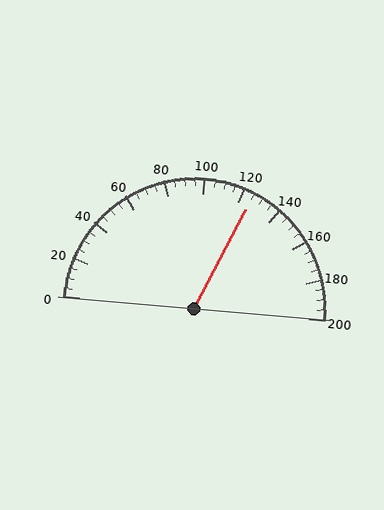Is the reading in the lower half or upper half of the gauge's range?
The reading is in the upper half of the range (0 to 200).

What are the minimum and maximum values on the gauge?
The gauge ranges from 0 to 200.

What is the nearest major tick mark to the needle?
The nearest major tick mark is 120.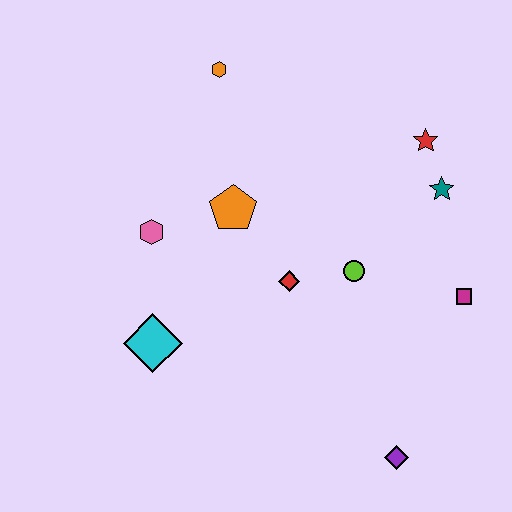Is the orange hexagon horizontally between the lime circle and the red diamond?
No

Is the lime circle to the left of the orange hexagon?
No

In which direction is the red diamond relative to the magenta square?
The red diamond is to the left of the magenta square.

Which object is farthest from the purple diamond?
The orange hexagon is farthest from the purple diamond.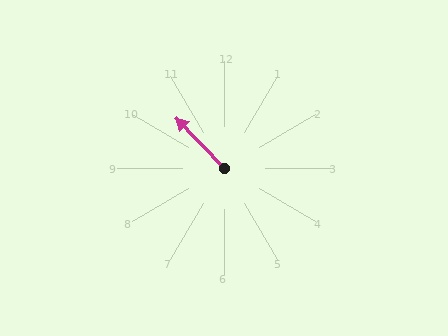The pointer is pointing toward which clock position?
Roughly 11 o'clock.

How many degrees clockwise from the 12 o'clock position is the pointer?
Approximately 316 degrees.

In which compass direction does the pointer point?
Northwest.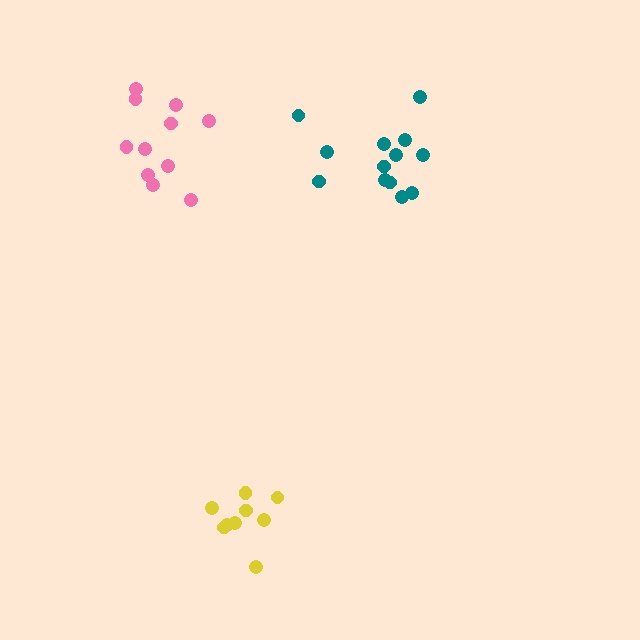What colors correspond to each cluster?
The clusters are colored: yellow, teal, pink.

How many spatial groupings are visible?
There are 3 spatial groupings.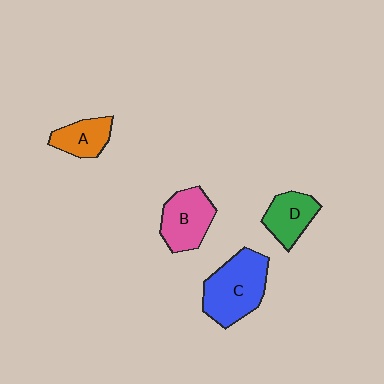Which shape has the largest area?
Shape C (blue).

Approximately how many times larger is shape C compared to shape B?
Approximately 1.3 times.